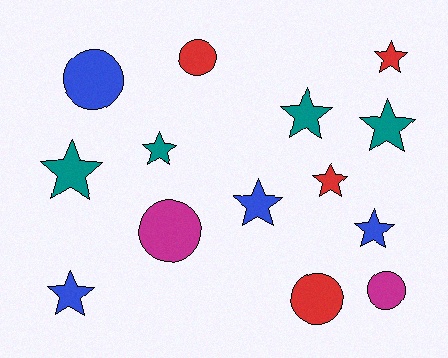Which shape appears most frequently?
Star, with 9 objects.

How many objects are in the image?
There are 14 objects.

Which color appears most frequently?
Teal, with 4 objects.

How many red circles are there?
There are 2 red circles.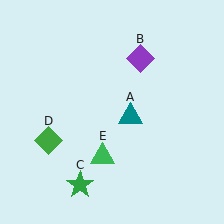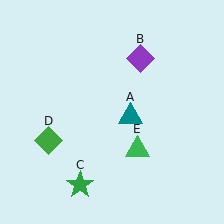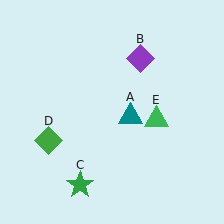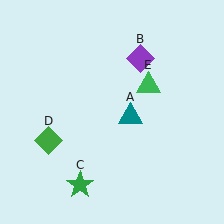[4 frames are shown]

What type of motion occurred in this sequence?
The green triangle (object E) rotated counterclockwise around the center of the scene.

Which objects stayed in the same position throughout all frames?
Teal triangle (object A) and purple diamond (object B) and green star (object C) and green diamond (object D) remained stationary.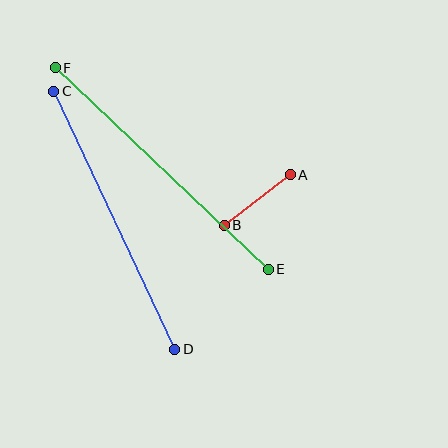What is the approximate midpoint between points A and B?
The midpoint is at approximately (257, 200) pixels.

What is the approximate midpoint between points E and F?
The midpoint is at approximately (162, 168) pixels.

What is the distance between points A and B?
The distance is approximately 83 pixels.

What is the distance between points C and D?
The distance is approximately 285 pixels.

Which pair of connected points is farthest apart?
Points E and F are farthest apart.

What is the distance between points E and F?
The distance is approximately 293 pixels.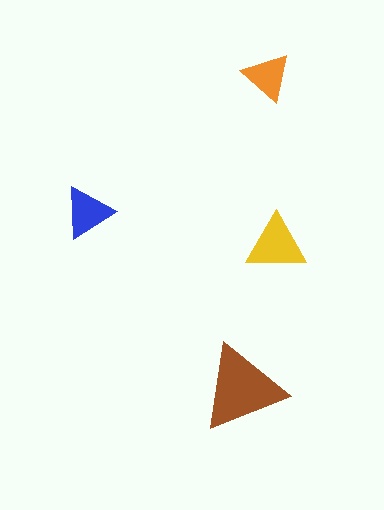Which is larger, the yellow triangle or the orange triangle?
The yellow one.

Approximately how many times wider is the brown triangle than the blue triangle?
About 1.5 times wider.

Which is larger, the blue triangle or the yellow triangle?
The yellow one.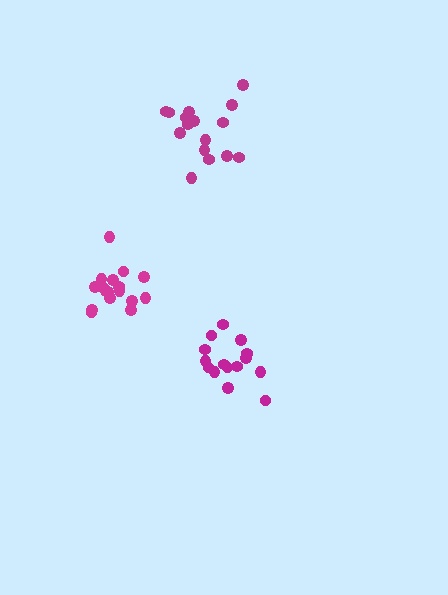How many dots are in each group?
Group 1: 15 dots, Group 2: 16 dots, Group 3: 17 dots (48 total).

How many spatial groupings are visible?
There are 3 spatial groupings.